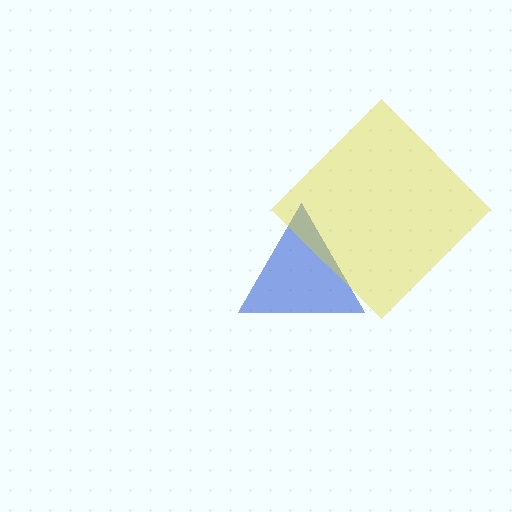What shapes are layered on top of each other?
The layered shapes are: a blue triangle, a yellow diamond.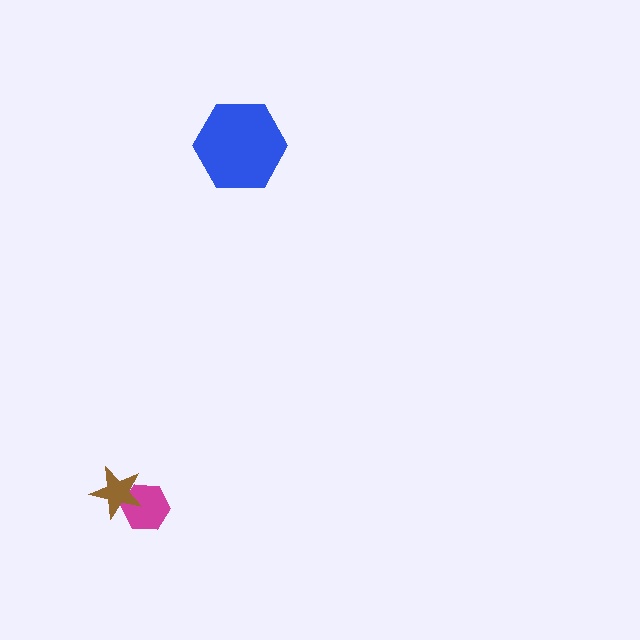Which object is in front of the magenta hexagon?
The brown star is in front of the magenta hexagon.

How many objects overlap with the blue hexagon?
0 objects overlap with the blue hexagon.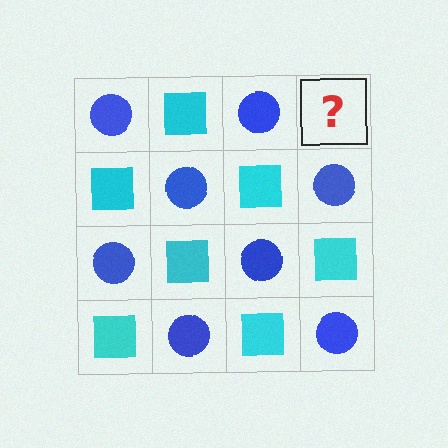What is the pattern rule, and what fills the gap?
The rule is that it alternates blue circle and cyan square in a checkerboard pattern. The gap should be filled with a cyan square.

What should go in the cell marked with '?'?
The missing cell should contain a cyan square.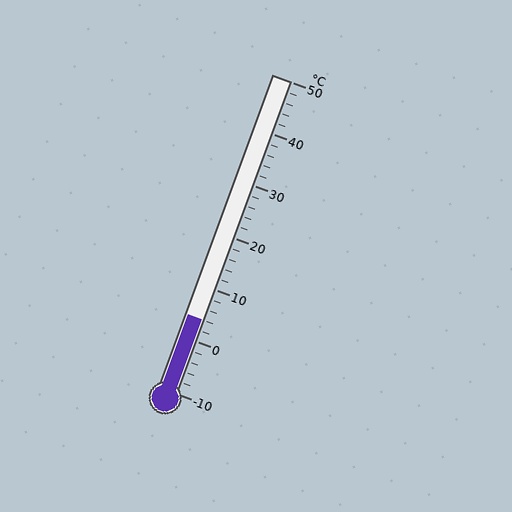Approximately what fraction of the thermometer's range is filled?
The thermometer is filled to approximately 25% of its range.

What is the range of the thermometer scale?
The thermometer scale ranges from -10°C to 50°C.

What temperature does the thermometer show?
The thermometer shows approximately 4°C.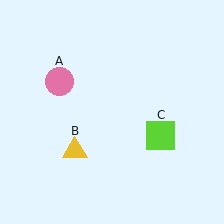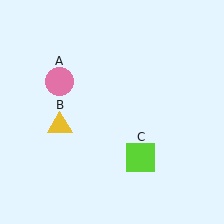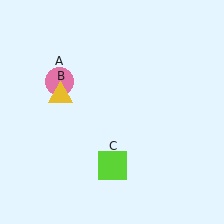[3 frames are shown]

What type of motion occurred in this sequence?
The yellow triangle (object B), lime square (object C) rotated clockwise around the center of the scene.